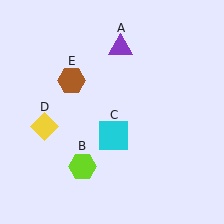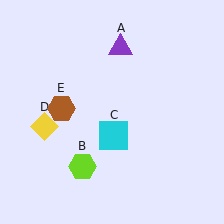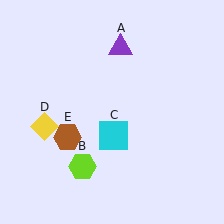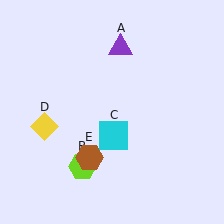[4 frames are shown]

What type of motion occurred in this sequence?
The brown hexagon (object E) rotated counterclockwise around the center of the scene.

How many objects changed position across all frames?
1 object changed position: brown hexagon (object E).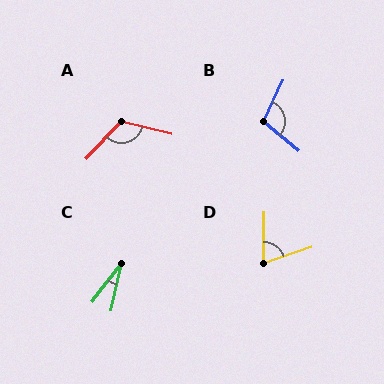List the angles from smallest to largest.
C (25°), D (70°), B (105°), A (119°).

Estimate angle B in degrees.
Approximately 105 degrees.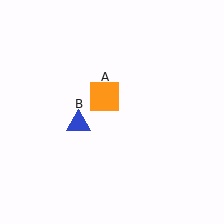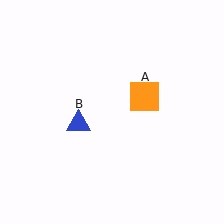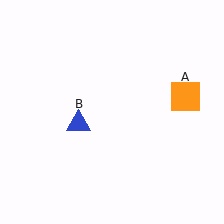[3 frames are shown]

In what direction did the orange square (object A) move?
The orange square (object A) moved right.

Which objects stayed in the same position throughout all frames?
Blue triangle (object B) remained stationary.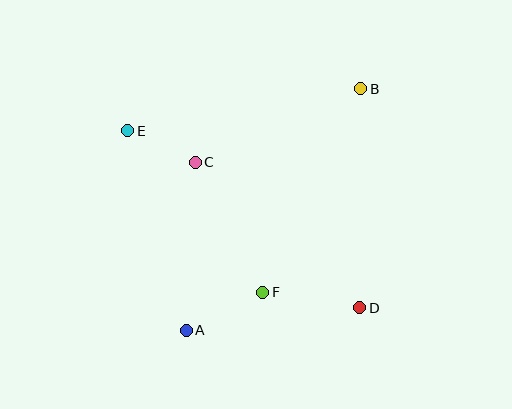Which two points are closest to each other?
Points C and E are closest to each other.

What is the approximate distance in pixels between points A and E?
The distance between A and E is approximately 208 pixels.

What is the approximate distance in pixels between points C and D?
The distance between C and D is approximately 219 pixels.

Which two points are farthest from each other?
Points A and B are farthest from each other.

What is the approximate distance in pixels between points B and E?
The distance between B and E is approximately 237 pixels.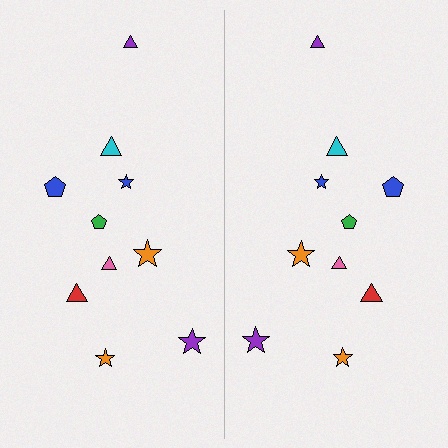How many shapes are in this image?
There are 20 shapes in this image.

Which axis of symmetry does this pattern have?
The pattern has a vertical axis of symmetry running through the center of the image.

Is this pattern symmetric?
Yes, this pattern has bilateral (reflection) symmetry.